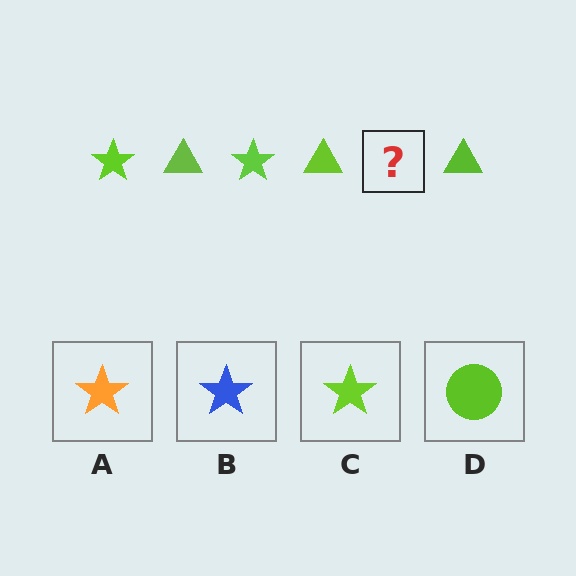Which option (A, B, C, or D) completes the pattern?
C.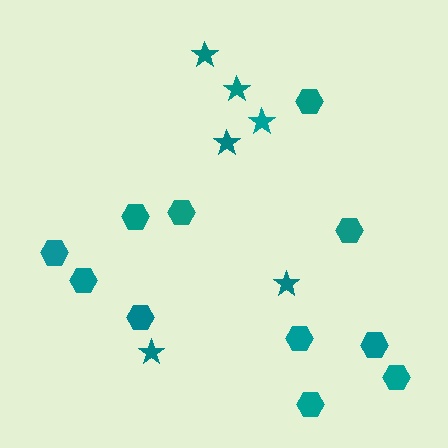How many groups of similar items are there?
There are 2 groups: one group of hexagons (11) and one group of stars (6).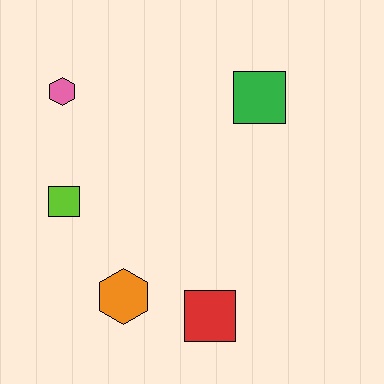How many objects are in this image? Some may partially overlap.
There are 5 objects.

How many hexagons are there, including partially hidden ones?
There are 2 hexagons.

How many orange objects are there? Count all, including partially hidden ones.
There is 1 orange object.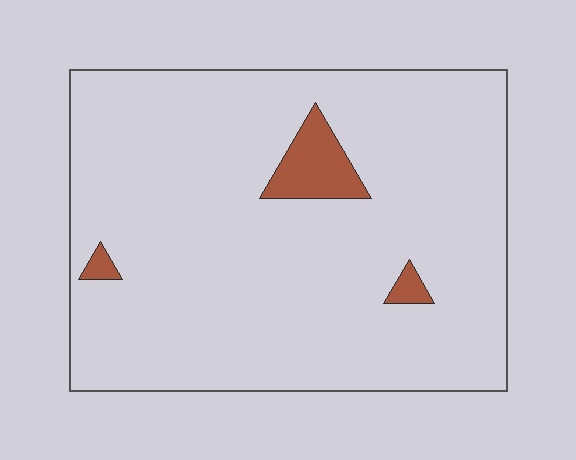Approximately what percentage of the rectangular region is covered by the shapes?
Approximately 5%.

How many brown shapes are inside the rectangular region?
3.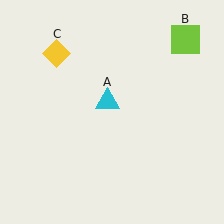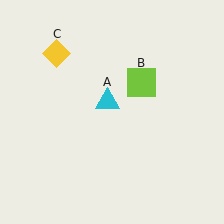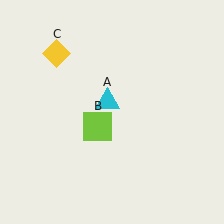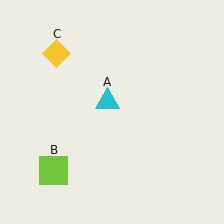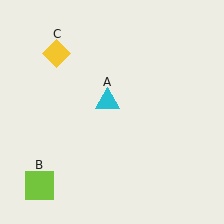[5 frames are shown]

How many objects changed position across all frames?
1 object changed position: lime square (object B).